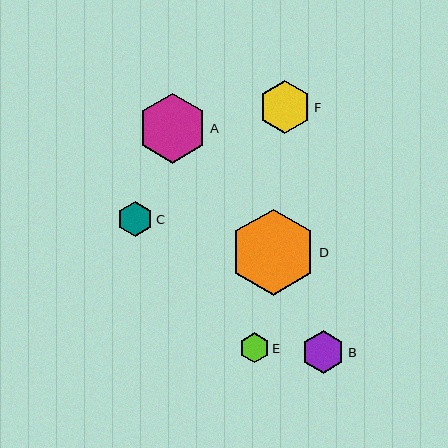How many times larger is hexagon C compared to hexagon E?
Hexagon C is approximately 1.2 times the size of hexagon E.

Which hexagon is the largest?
Hexagon D is the largest with a size of approximately 86 pixels.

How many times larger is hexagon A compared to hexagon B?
Hexagon A is approximately 1.6 times the size of hexagon B.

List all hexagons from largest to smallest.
From largest to smallest: D, A, F, B, C, E.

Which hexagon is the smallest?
Hexagon E is the smallest with a size of approximately 30 pixels.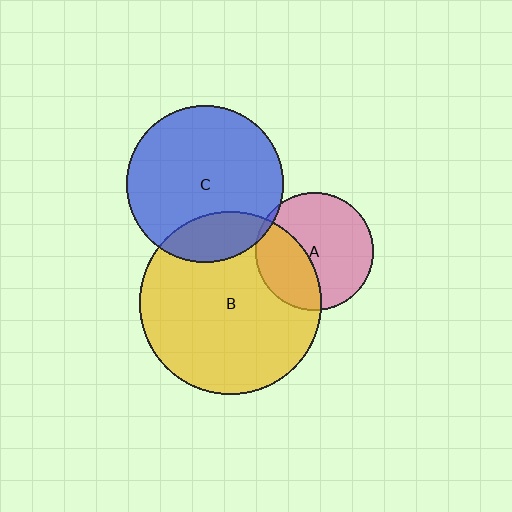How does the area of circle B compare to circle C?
Approximately 1.3 times.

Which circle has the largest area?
Circle B (yellow).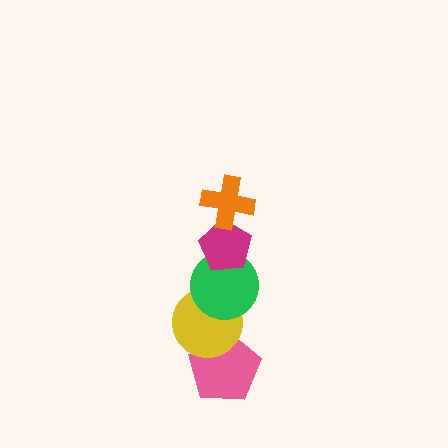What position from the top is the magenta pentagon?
The magenta pentagon is 2nd from the top.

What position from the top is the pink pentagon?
The pink pentagon is 5th from the top.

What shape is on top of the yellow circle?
The green circle is on top of the yellow circle.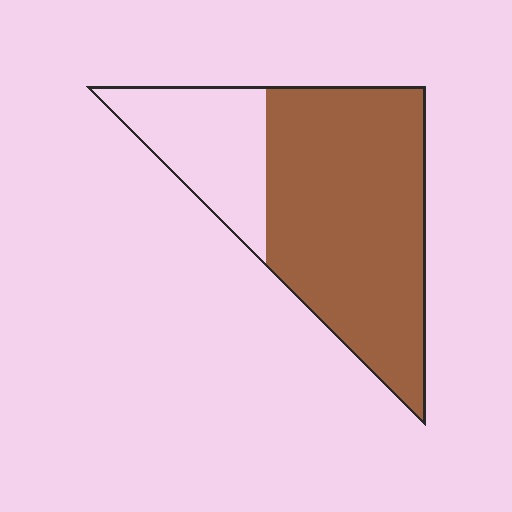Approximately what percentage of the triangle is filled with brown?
Approximately 70%.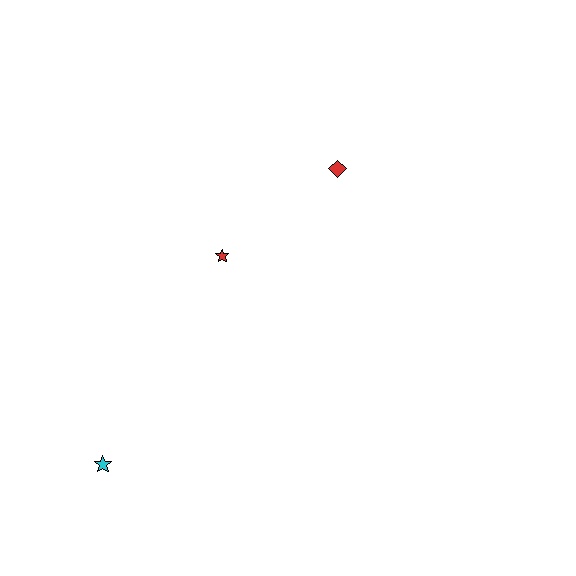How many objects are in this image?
There are 3 objects.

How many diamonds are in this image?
There is 1 diamond.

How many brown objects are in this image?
There are no brown objects.